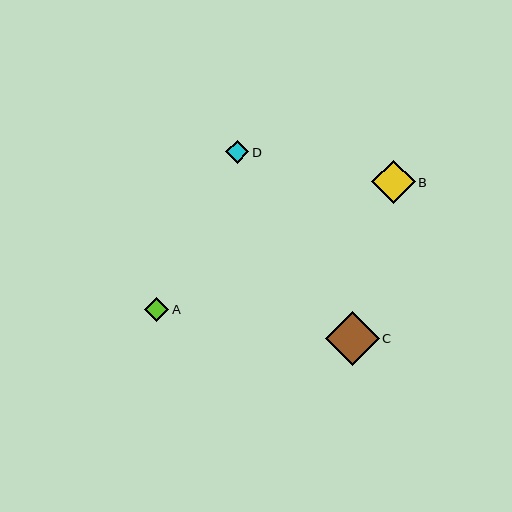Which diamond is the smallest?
Diamond D is the smallest with a size of approximately 24 pixels.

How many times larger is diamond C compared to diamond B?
Diamond C is approximately 1.2 times the size of diamond B.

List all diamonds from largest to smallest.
From largest to smallest: C, B, A, D.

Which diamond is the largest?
Diamond C is the largest with a size of approximately 53 pixels.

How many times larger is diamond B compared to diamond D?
Diamond B is approximately 1.8 times the size of diamond D.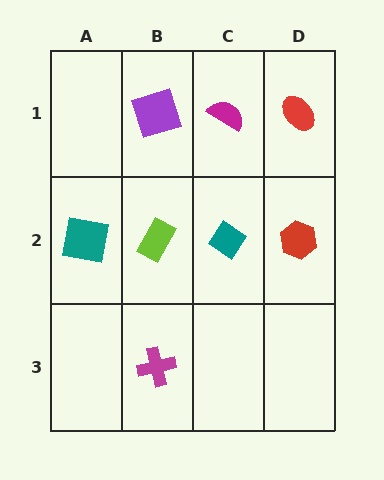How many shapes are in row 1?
3 shapes.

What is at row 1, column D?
A red ellipse.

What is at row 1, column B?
A purple square.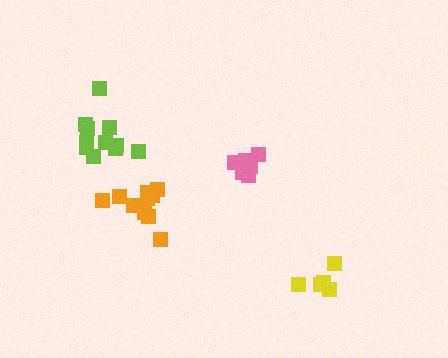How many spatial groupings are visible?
There are 4 spatial groupings.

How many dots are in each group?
Group 1: 5 dots, Group 2: 11 dots, Group 3: 7 dots, Group 4: 10 dots (33 total).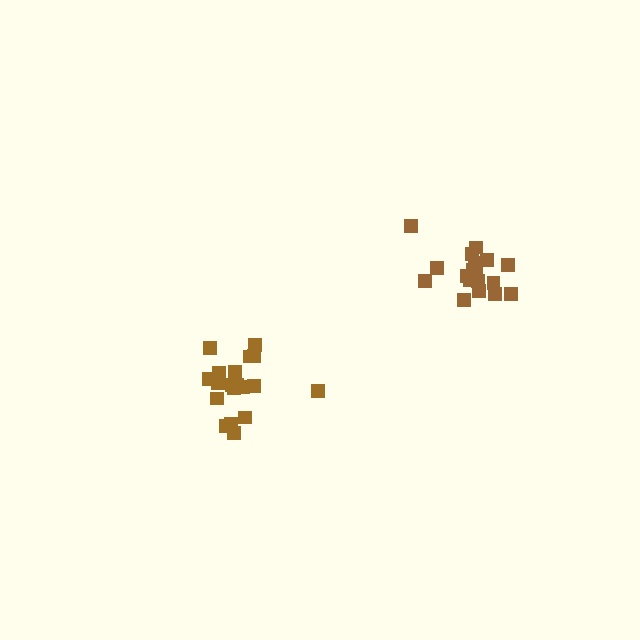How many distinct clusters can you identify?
There are 2 distinct clusters.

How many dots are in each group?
Group 1: 18 dots, Group 2: 20 dots (38 total).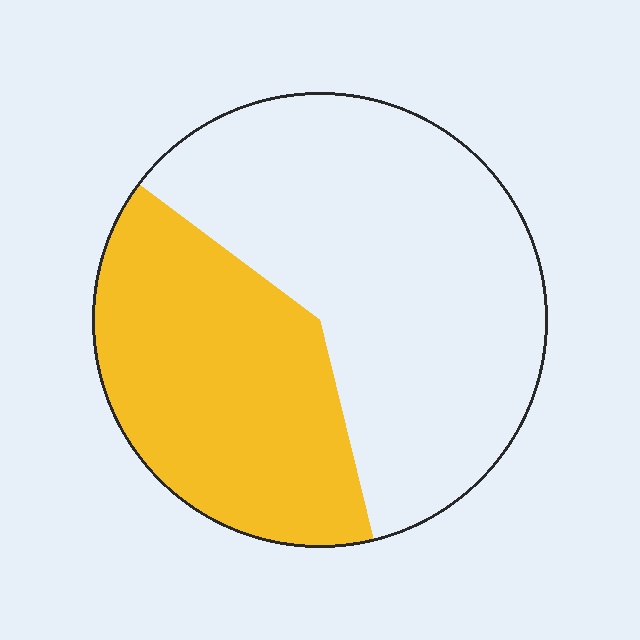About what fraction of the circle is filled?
About two fifths (2/5).